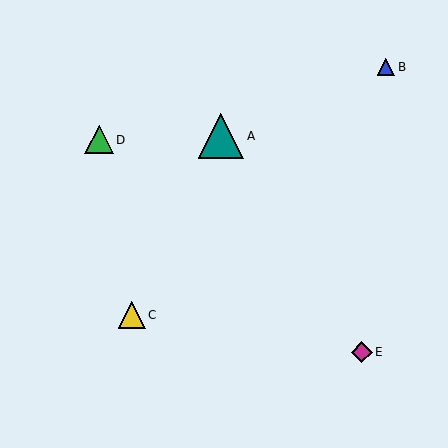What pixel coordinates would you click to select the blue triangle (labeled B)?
Click at (386, 67) to select the blue triangle B.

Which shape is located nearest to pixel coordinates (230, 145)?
The teal triangle (labeled A) at (221, 136) is nearest to that location.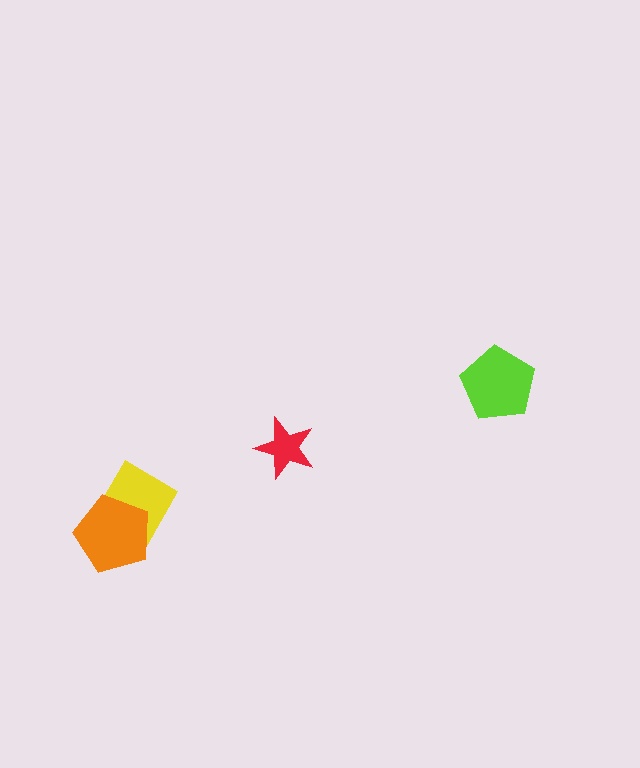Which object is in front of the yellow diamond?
The orange pentagon is in front of the yellow diamond.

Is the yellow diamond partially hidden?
Yes, it is partially covered by another shape.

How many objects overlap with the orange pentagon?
1 object overlaps with the orange pentagon.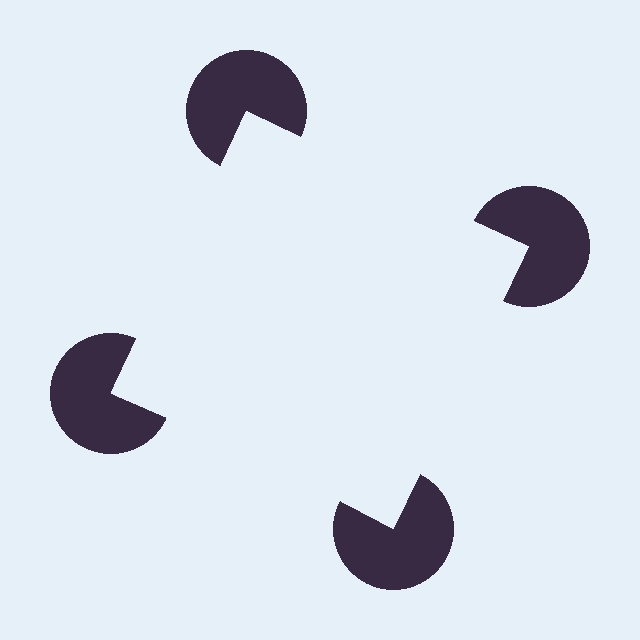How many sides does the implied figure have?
4 sides.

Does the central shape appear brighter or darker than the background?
It typically appears slightly brighter than the background, even though no actual brightness change is drawn.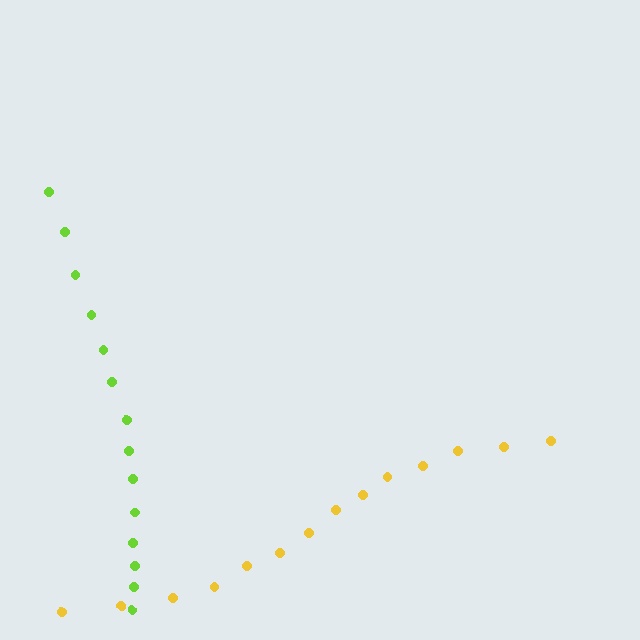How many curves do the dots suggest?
There are 2 distinct paths.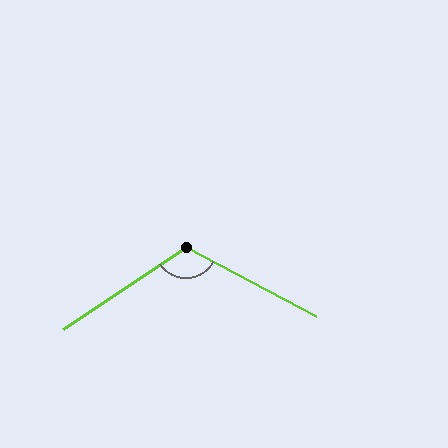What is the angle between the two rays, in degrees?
Approximately 118 degrees.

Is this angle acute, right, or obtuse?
It is obtuse.